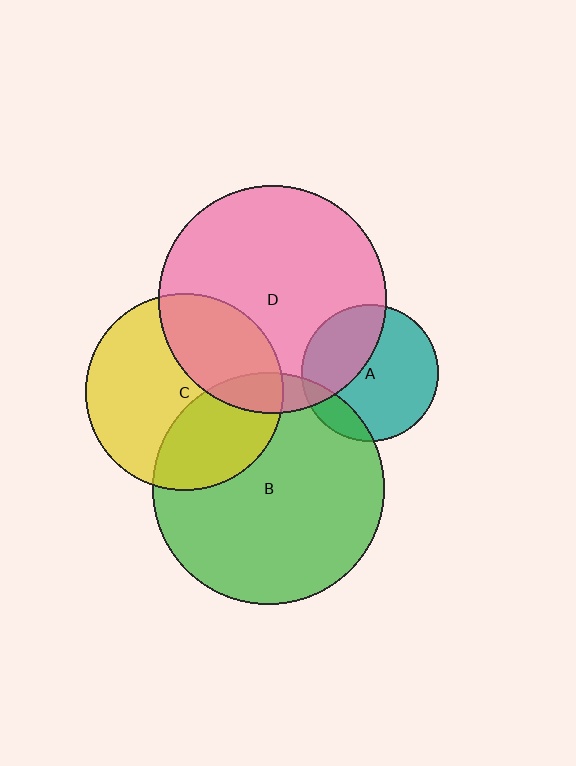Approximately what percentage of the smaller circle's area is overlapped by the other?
Approximately 35%.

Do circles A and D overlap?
Yes.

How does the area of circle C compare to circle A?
Approximately 2.1 times.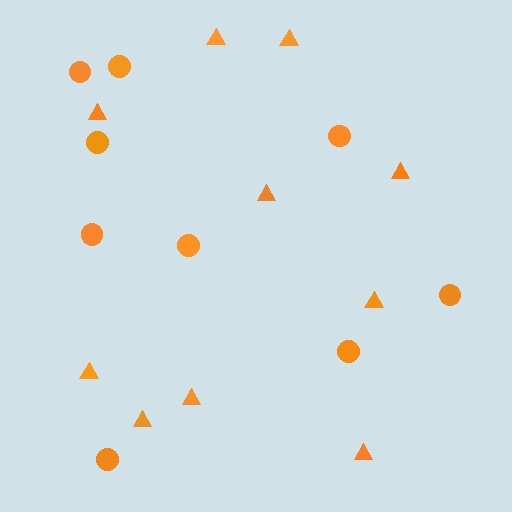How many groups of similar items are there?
There are 2 groups: one group of circles (9) and one group of triangles (10).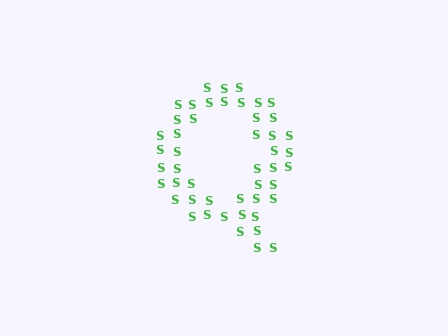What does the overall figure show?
The overall figure shows the letter Q.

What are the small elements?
The small elements are letter S's.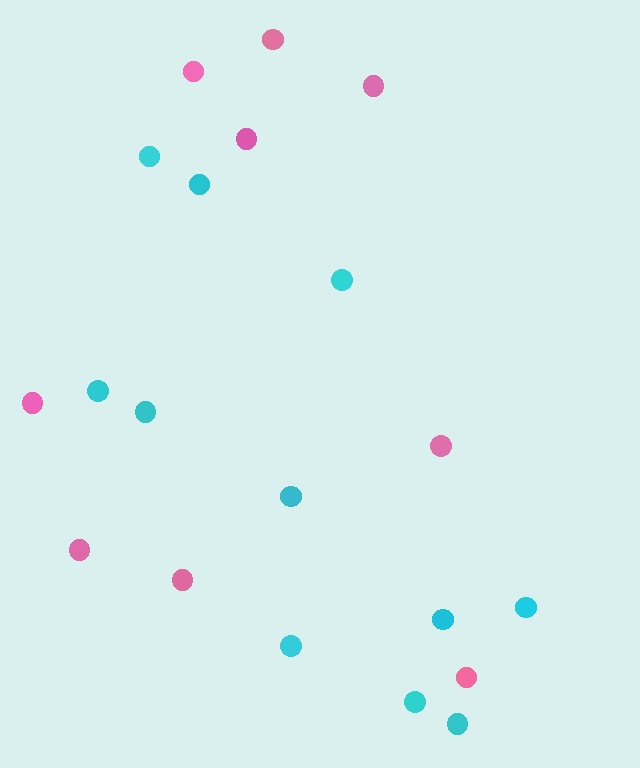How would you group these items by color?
There are 2 groups: one group of pink circles (9) and one group of cyan circles (11).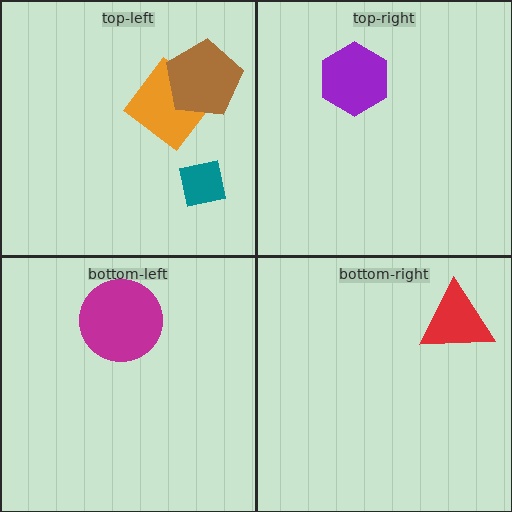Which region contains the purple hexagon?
The top-right region.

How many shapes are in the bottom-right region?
1.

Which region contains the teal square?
The top-left region.